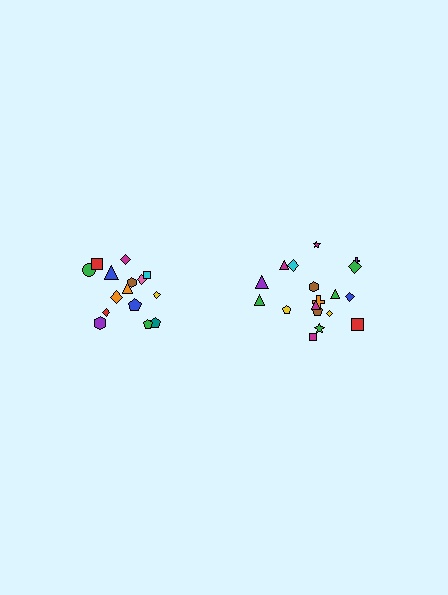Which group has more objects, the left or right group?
The right group.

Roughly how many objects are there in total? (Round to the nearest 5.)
Roughly 35 objects in total.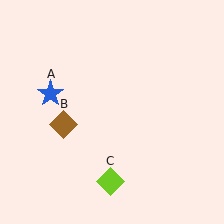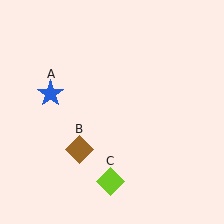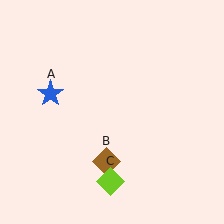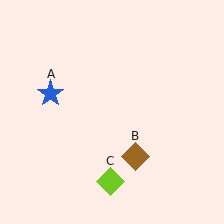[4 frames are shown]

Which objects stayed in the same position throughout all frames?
Blue star (object A) and lime diamond (object C) remained stationary.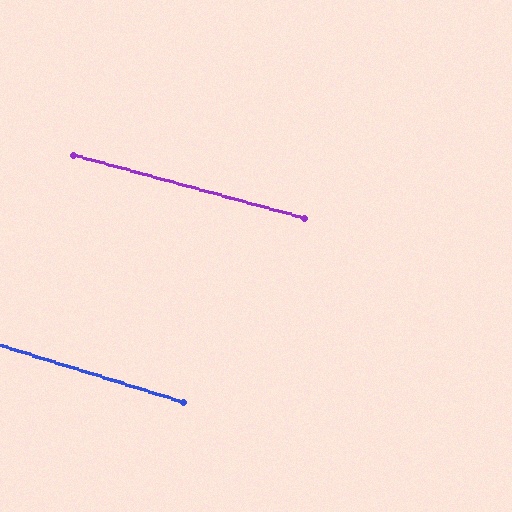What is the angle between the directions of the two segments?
Approximately 2 degrees.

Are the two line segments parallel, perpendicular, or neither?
Parallel — their directions differ by only 1.9°.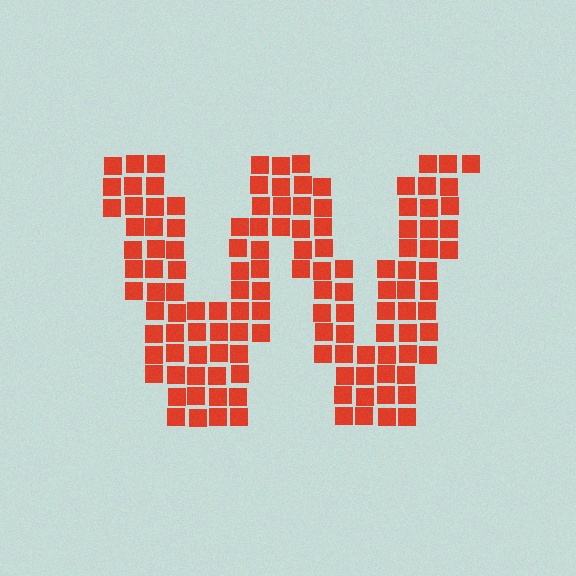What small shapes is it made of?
It is made of small squares.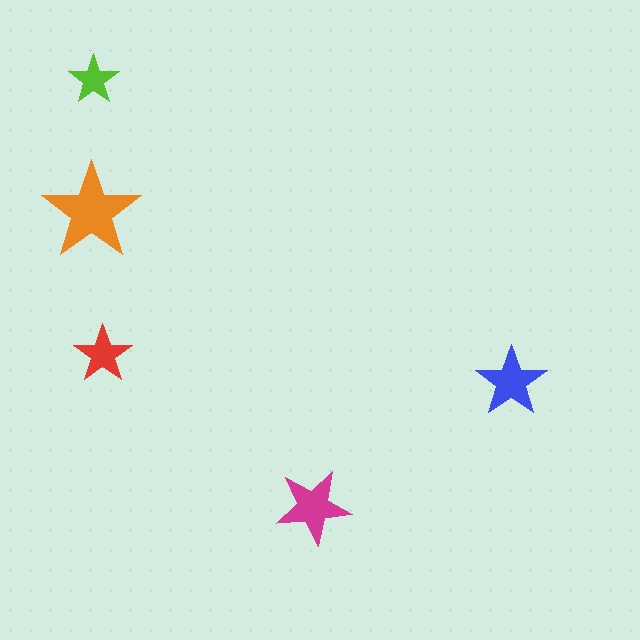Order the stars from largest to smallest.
the orange one, the magenta one, the blue one, the red one, the lime one.